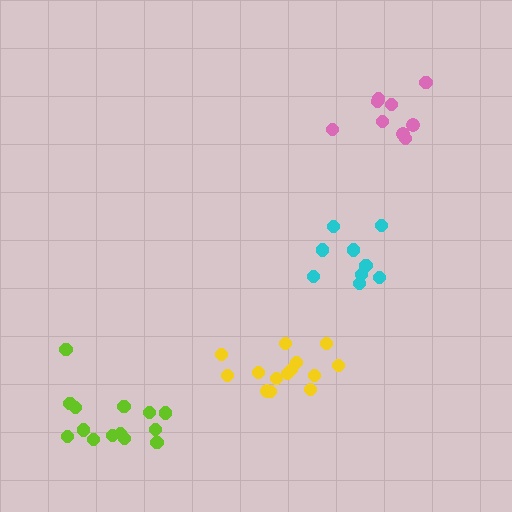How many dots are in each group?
Group 1: 9 dots, Group 2: 9 dots, Group 3: 14 dots, Group 4: 14 dots (46 total).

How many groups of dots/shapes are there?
There are 4 groups.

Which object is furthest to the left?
The lime cluster is leftmost.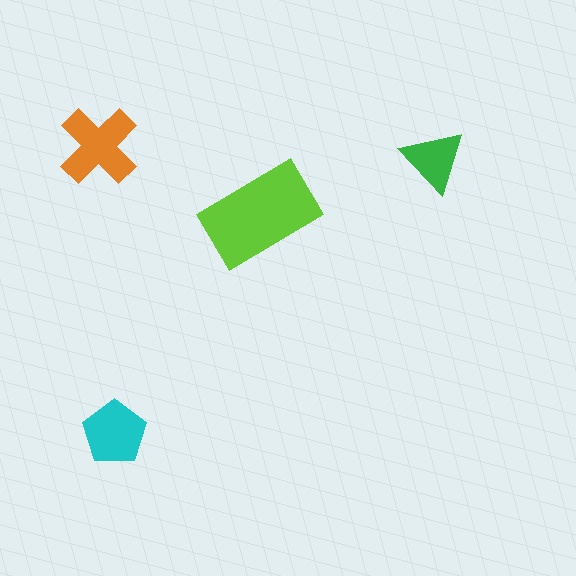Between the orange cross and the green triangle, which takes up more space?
The orange cross.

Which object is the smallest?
The green triangle.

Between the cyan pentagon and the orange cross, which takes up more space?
The orange cross.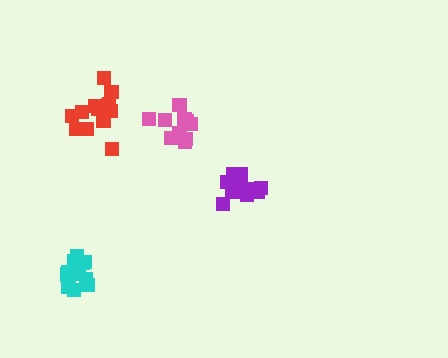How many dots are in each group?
Group 1: 13 dots, Group 2: 12 dots, Group 3: 11 dots, Group 4: 10 dots (46 total).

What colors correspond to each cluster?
The clusters are colored: red, cyan, purple, pink.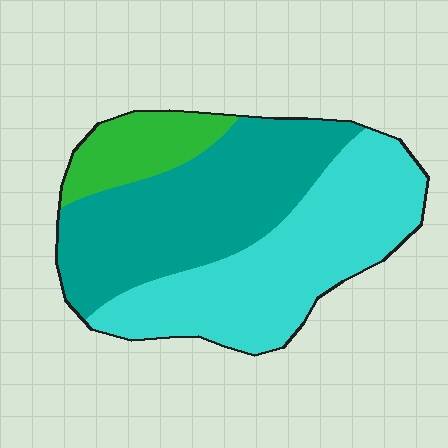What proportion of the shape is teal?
Teal takes up about two fifths (2/5) of the shape.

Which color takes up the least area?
Green, at roughly 15%.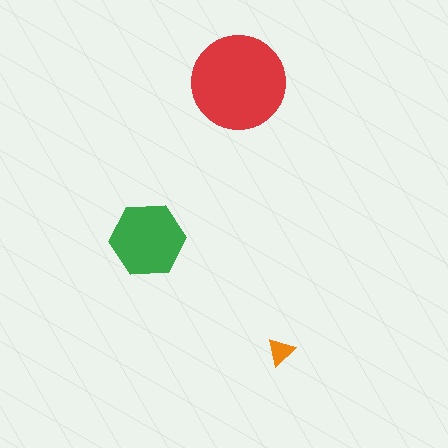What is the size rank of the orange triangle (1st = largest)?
3rd.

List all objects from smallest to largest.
The orange triangle, the green hexagon, the red circle.